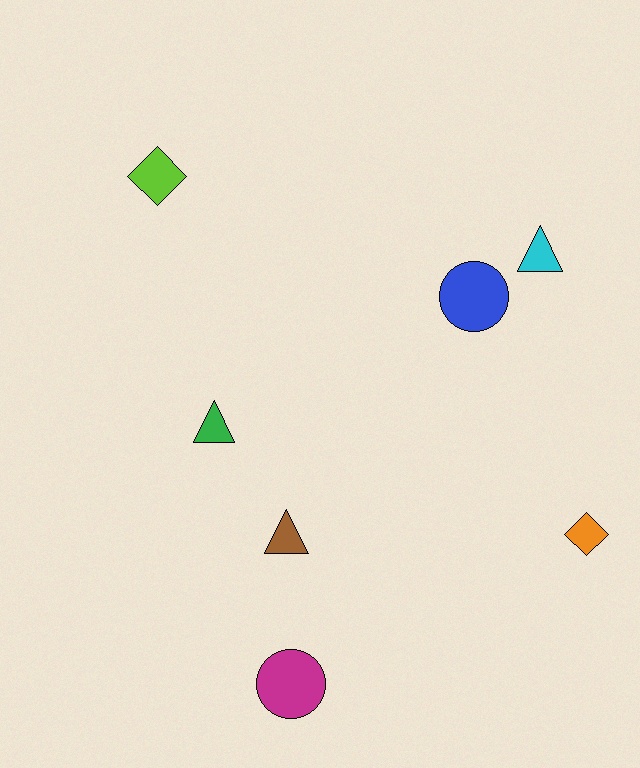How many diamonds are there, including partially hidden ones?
There are 2 diamonds.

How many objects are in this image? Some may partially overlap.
There are 7 objects.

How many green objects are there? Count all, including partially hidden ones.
There is 1 green object.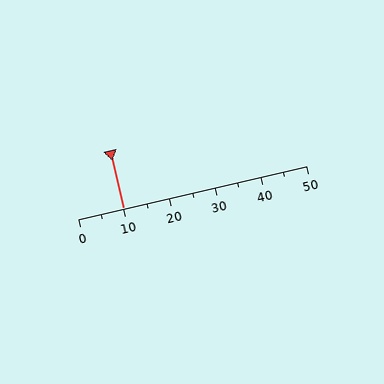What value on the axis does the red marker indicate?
The marker indicates approximately 10.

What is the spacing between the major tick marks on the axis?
The major ticks are spaced 10 apart.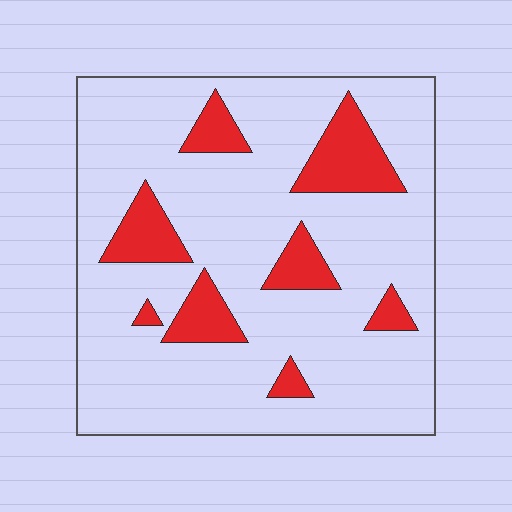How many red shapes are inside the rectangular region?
8.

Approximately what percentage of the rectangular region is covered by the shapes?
Approximately 15%.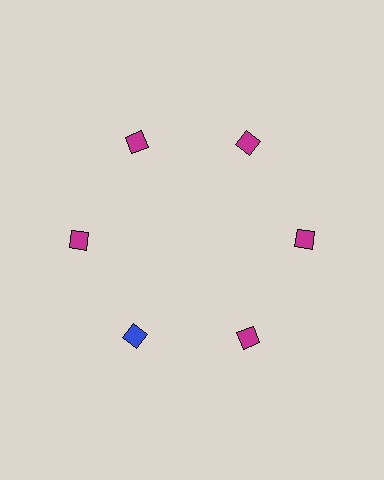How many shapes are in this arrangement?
There are 6 shapes arranged in a ring pattern.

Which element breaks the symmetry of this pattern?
The blue diamond at roughly the 7 o'clock position breaks the symmetry. All other shapes are magenta diamonds.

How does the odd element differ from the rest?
It has a different color: blue instead of magenta.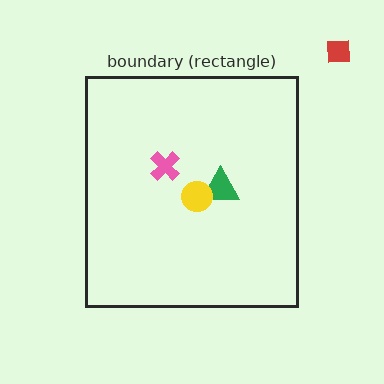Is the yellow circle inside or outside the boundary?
Inside.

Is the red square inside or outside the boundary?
Outside.